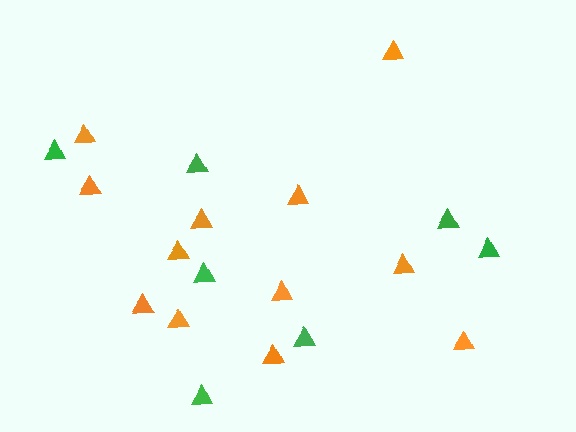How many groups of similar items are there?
There are 2 groups: one group of green triangles (7) and one group of orange triangles (12).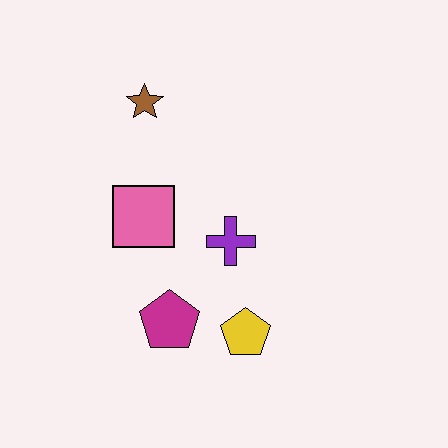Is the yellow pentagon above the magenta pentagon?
No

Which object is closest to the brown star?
The pink square is closest to the brown star.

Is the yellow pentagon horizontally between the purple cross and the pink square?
No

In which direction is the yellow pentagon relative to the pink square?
The yellow pentagon is below the pink square.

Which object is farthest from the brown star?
The yellow pentagon is farthest from the brown star.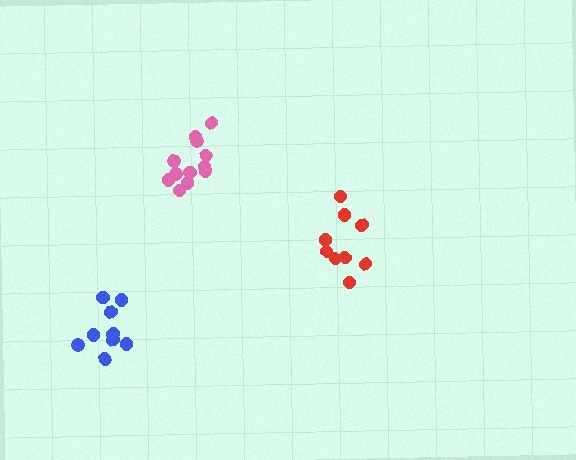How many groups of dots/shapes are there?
There are 3 groups.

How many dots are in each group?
Group 1: 12 dots, Group 2: 9 dots, Group 3: 9 dots (30 total).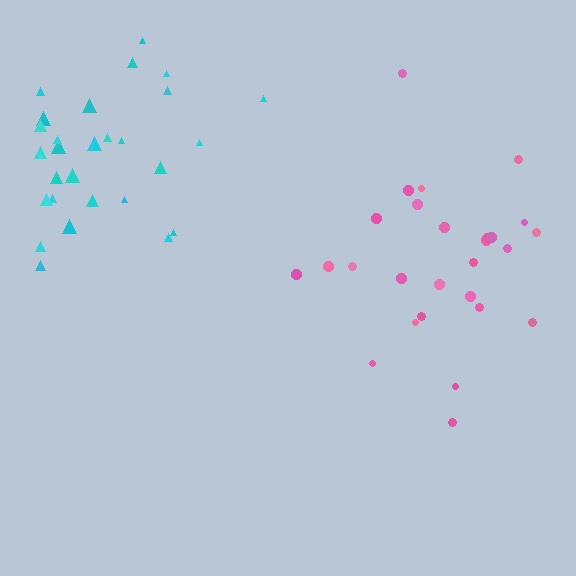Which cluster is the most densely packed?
Cyan.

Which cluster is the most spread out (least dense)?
Pink.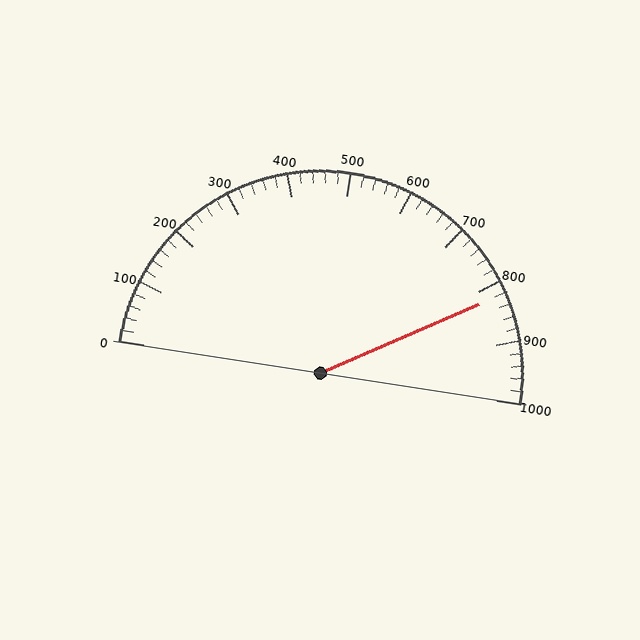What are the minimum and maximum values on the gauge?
The gauge ranges from 0 to 1000.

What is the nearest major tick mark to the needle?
The nearest major tick mark is 800.